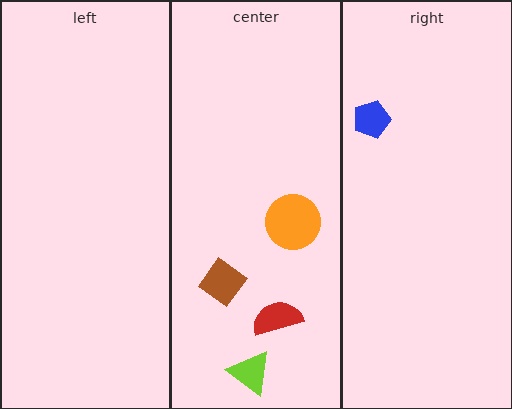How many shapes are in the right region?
1.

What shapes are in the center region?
The red semicircle, the lime triangle, the brown diamond, the orange circle.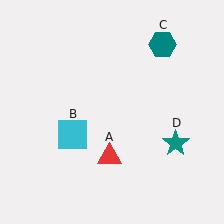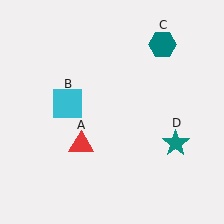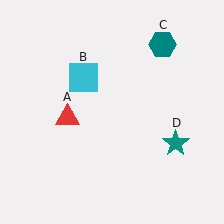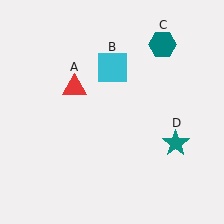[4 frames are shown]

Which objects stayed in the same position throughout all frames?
Teal hexagon (object C) and teal star (object D) remained stationary.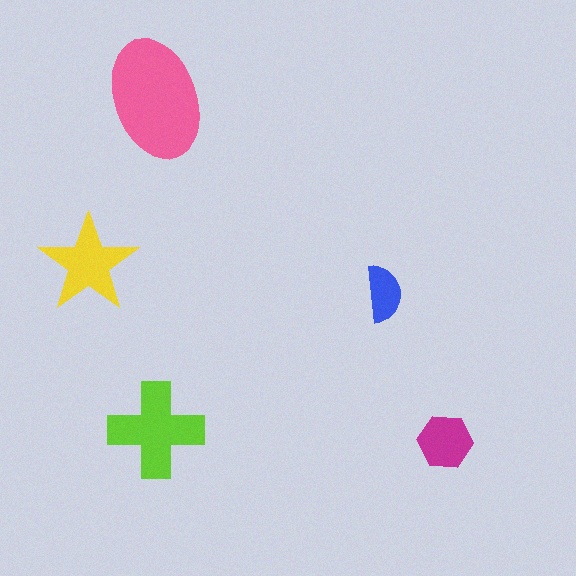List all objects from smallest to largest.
The blue semicircle, the magenta hexagon, the yellow star, the lime cross, the pink ellipse.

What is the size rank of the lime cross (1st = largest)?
2nd.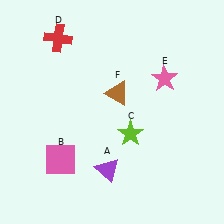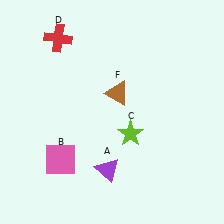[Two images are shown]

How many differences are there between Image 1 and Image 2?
There is 1 difference between the two images.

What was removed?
The pink star (E) was removed in Image 2.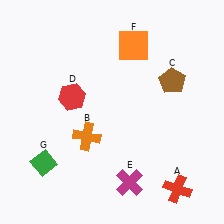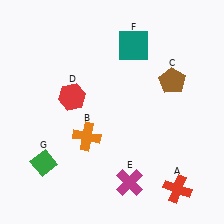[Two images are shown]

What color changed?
The square (F) changed from orange in Image 1 to teal in Image 2.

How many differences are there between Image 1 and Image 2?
There is 1 difference between the two images.